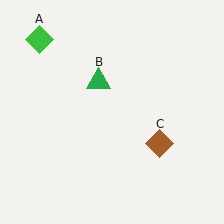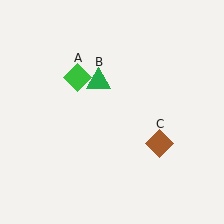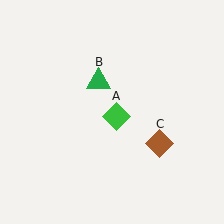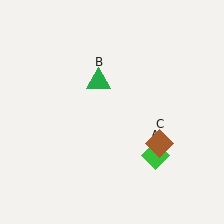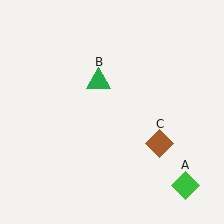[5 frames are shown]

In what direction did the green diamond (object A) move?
The green diamond (object A) moved down and to the right.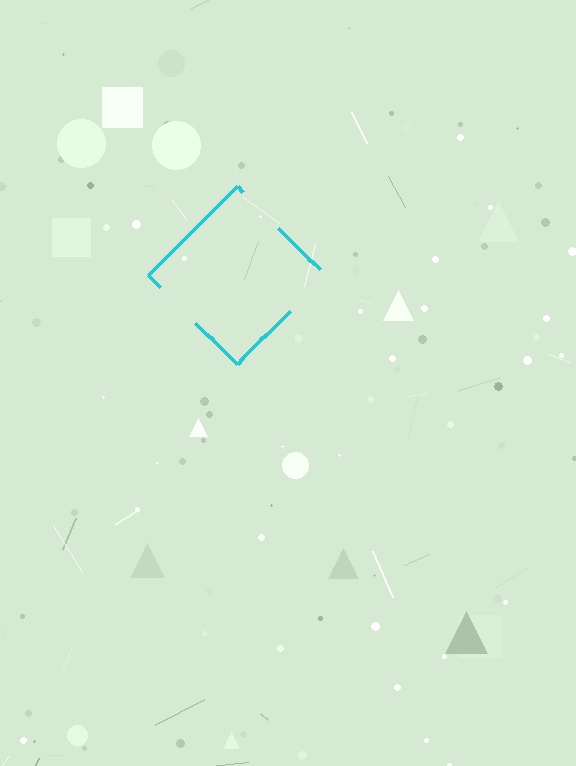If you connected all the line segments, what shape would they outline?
They would outline a diamond.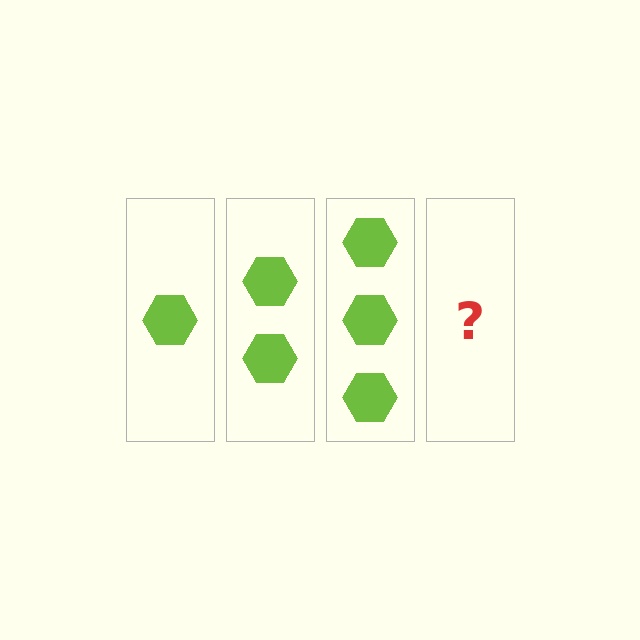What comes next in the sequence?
The next element should be 4 hexagons.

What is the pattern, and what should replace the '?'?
The pattern is that each step adds one more hexagon. The '?' should be 4 hexagons.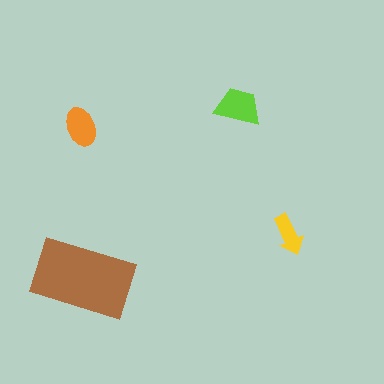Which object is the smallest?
The yellow arrow.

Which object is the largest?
The brown rectangle.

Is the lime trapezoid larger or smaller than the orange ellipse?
Larger.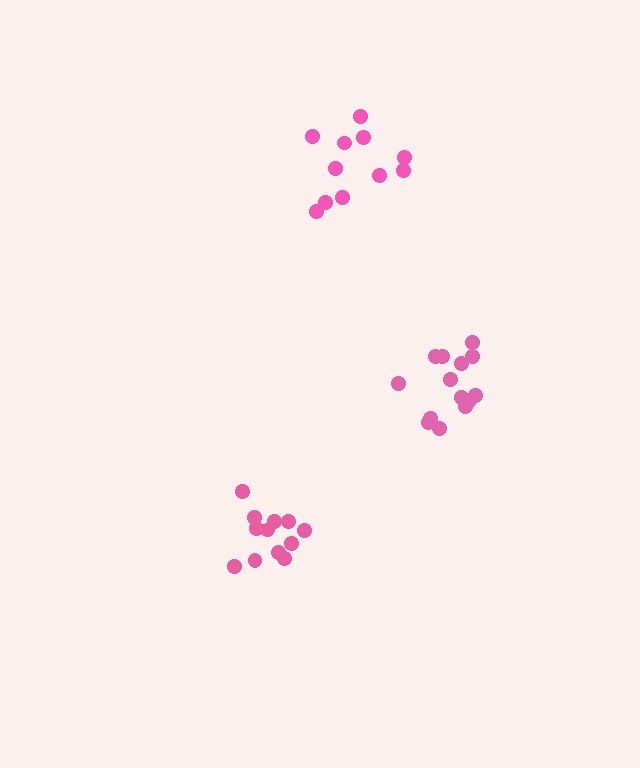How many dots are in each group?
Group 1: 11 dots, Group 2: 12 dots, Group 3: 14 dots (37 total).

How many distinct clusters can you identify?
There are 3 distinct clusters.